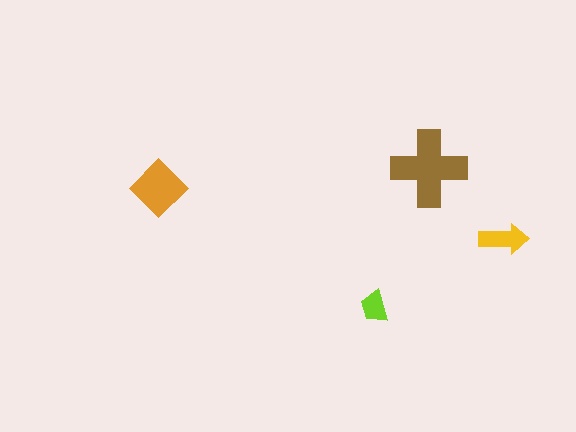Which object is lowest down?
The lime trapezoid is bottommost.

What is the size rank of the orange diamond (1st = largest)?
2nd.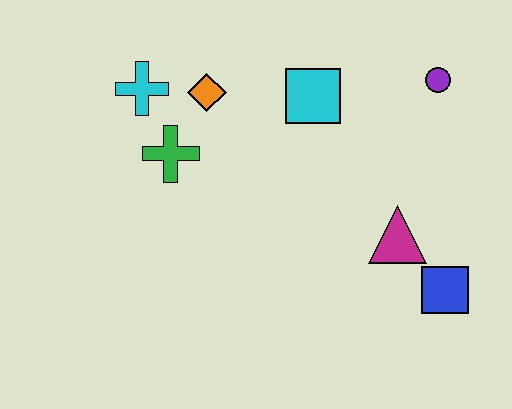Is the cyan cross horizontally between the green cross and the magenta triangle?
No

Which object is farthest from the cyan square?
The blue square is farthest from the cyan square.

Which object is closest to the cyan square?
The orange diamond is closest to the cyan square.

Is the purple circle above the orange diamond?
Yes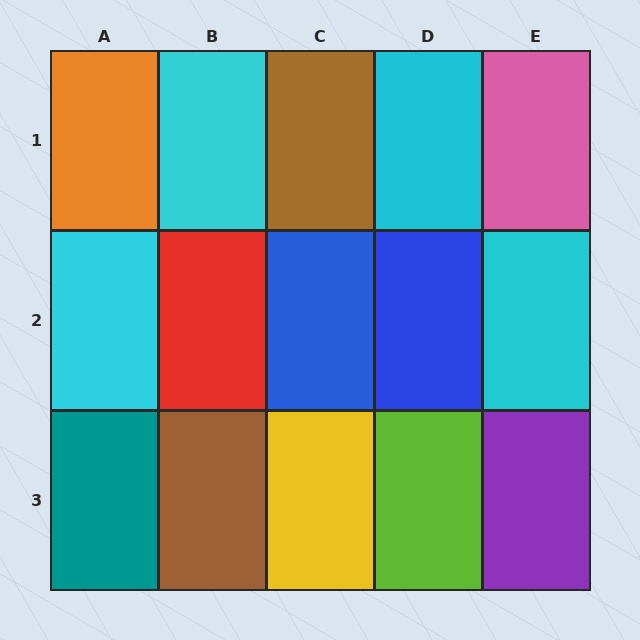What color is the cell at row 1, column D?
Cyan.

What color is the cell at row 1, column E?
Pink.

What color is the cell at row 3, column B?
Brown.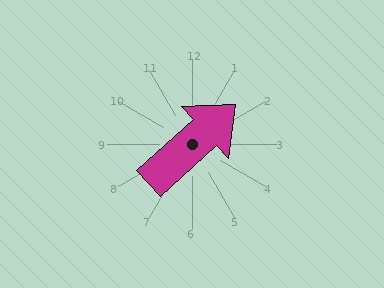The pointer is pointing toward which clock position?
Roughly 2 o'clock.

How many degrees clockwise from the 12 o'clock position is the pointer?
Approximately 48 degrees.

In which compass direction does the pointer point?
Northeast.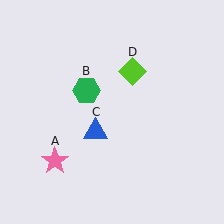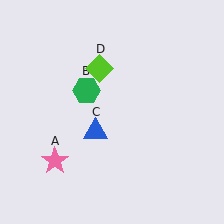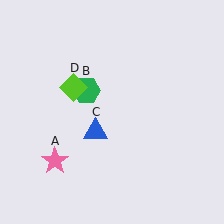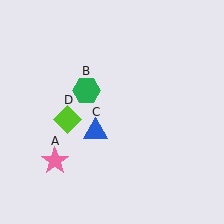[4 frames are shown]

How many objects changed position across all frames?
1 object changed position: lime diamond (object D).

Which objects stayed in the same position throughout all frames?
Pink star (object A) and green hexagon (object B) and blue triangle (object C) remained stationary.